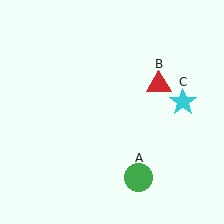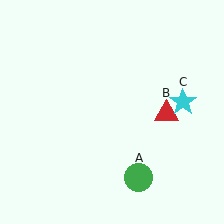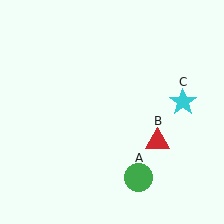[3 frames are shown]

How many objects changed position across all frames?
1 object changed position: red triangle (object B).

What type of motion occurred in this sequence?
The red triangle (object B) rotated clockwise around the center of the scene.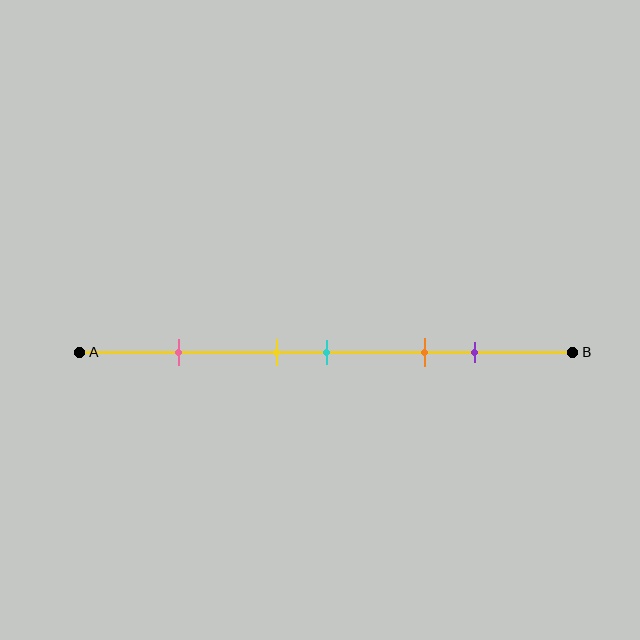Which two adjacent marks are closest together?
The yellow and cyan marks are the closest adjacent pair.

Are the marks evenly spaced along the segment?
No, the marks are not evenly spaced.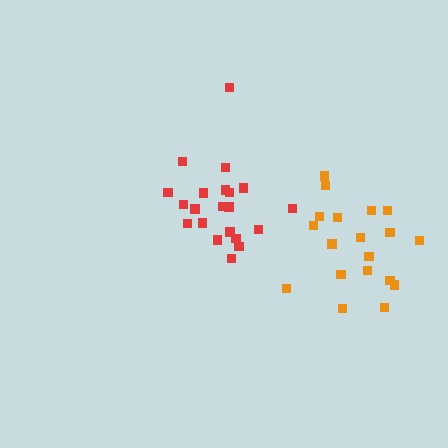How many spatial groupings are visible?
There are 2 spatial groupings.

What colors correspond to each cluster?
The clusters are colored: orange, red.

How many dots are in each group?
Group 1: 19 dots, Group 2: 21 dots (40 total).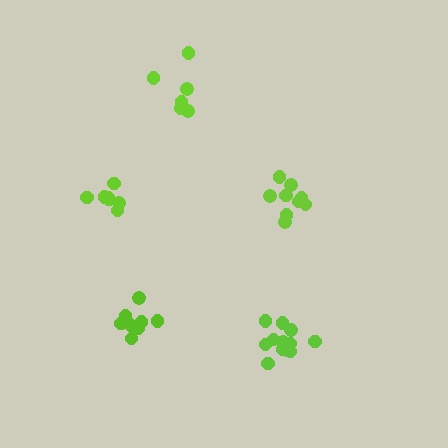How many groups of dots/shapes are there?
There are 5 groups.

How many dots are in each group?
Group 1: 6 dots, Group 2: 8 dots, Group 3: 9 dots, Group 4: 12 dots, Group 5: 7 dots (42 total).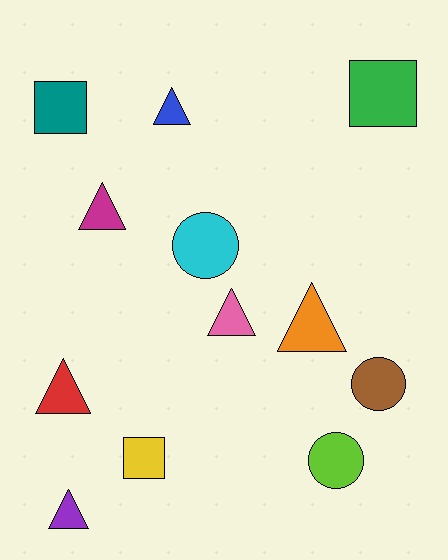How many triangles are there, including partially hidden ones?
There are 6 triangles.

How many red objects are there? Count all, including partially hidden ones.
There is 1 red object.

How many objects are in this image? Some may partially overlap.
There are 12 objects.